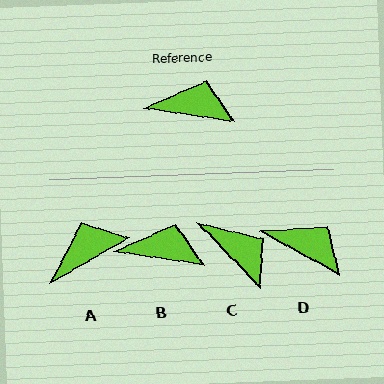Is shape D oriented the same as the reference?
No, it is off by about 20 degrees.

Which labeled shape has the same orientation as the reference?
B.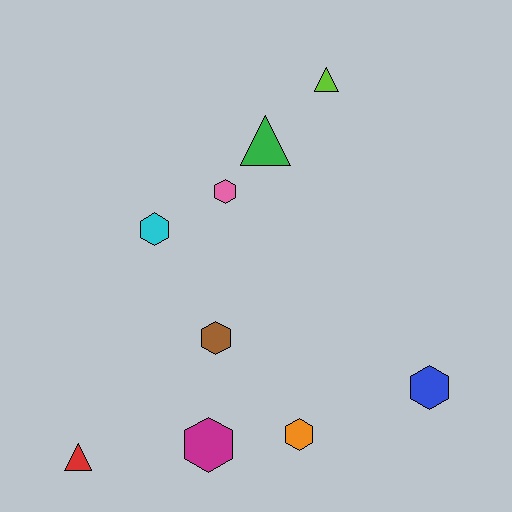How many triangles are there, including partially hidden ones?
There are 3 triangles.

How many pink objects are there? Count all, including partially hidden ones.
There is 1 pink object.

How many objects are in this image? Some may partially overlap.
There are 9 objects.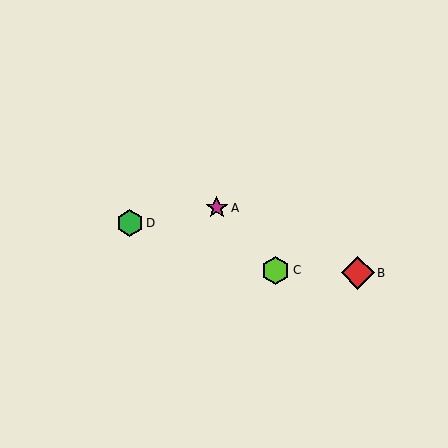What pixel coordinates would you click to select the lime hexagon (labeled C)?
Click at (276, 270) to select the lime hexagon C.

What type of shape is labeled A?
Shape A is a magenta star.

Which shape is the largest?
The red diamond (labeled B) is the largest.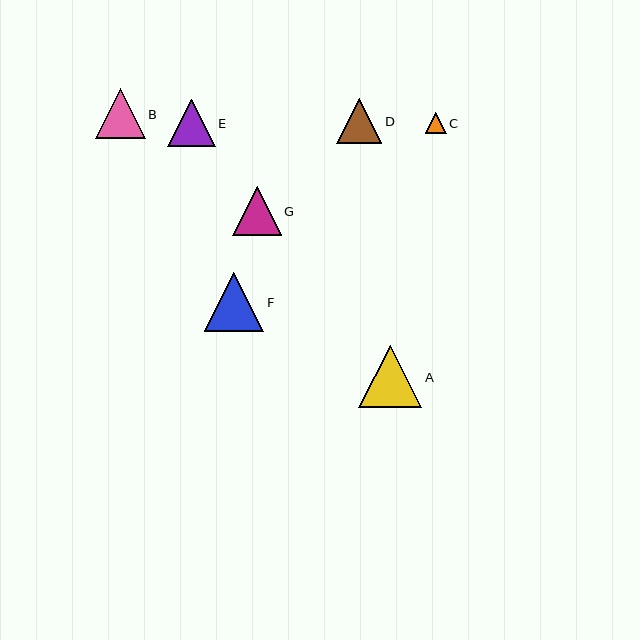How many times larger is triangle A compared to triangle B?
Triangle A is approximately 1.3 times the size of triangle B.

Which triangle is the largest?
Triangle A is the largest with a size of approximately 63 pixels.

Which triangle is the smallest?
Triangle C is the smallest with a size of approximately 21 pixels.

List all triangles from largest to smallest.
From largest to smallest: A, F, B, G, E, D, C.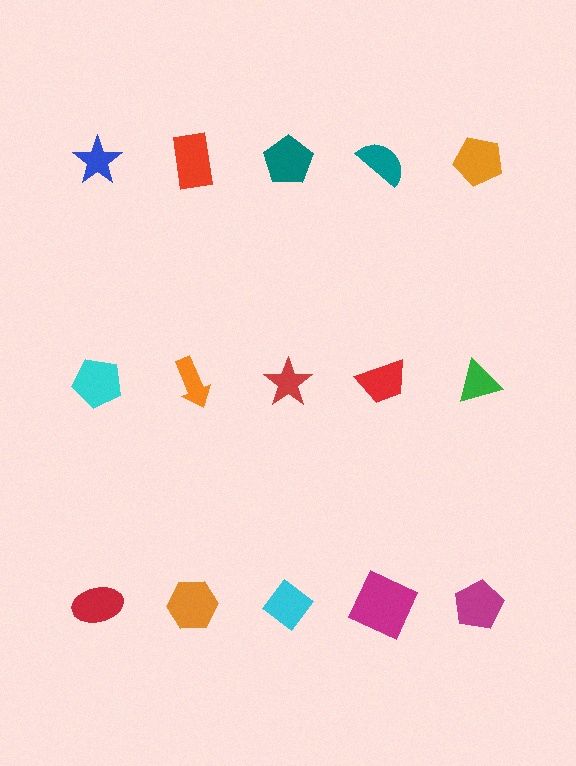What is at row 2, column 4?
A red trapezoid.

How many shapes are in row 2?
5 shapes.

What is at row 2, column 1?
A cyan pentagon.